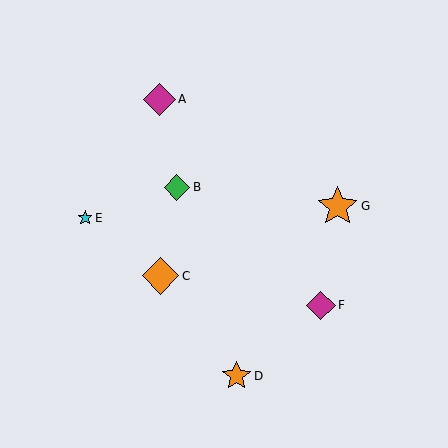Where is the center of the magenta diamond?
The center of the magenta diamond is at (321, 305).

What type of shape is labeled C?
Shape C is an orange diamond.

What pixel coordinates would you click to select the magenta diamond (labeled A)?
Click at (159, 99) to select the magenta diamond A.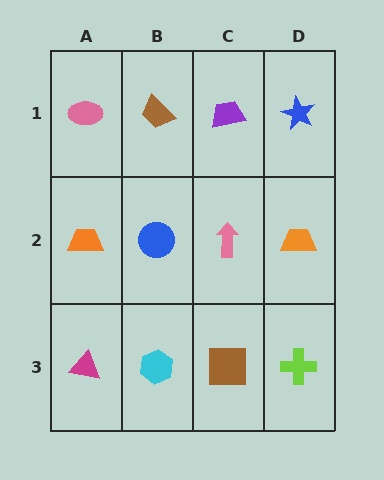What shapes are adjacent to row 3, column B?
A blue circle (row 2, column B), a magenta triangle (row 3, column A), a brown square (row 3, column C).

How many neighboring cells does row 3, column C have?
3.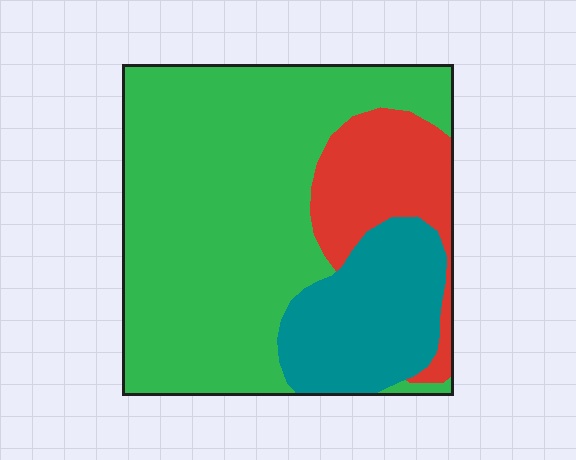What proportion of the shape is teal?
Teal takes up about one fifth (1/5) of the shape.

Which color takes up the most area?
Green, at roughly 65%.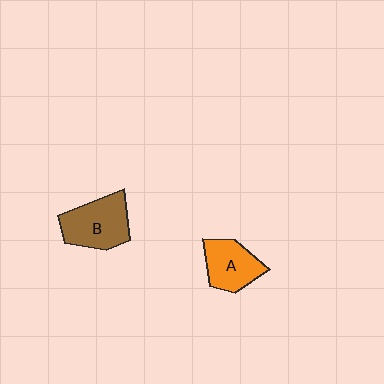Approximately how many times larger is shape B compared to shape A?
Approximately 1.2 times.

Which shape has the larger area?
Shape B (brown).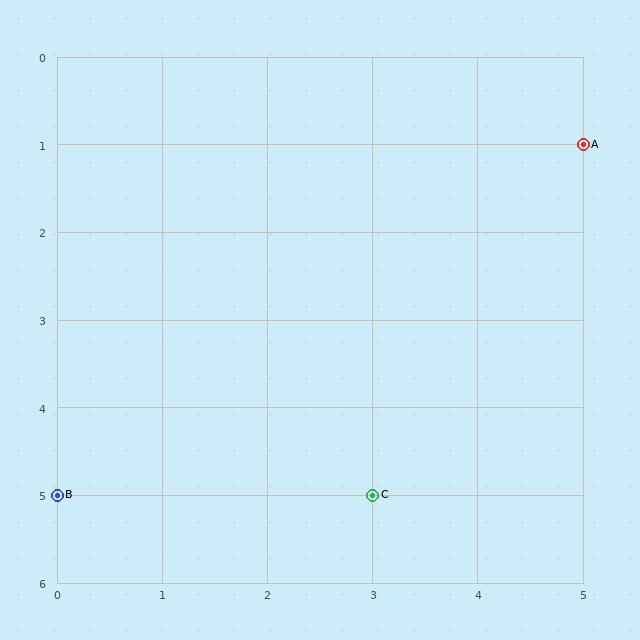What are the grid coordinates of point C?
Point C is at grid coordinates (3, 5).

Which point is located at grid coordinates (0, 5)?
Point B is at (0, 5).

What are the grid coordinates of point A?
Point A is at grid coordinates (5, 1).